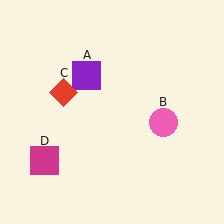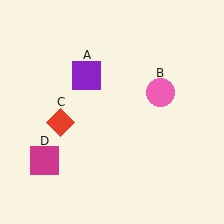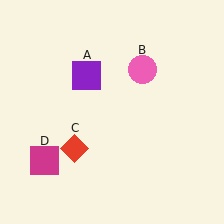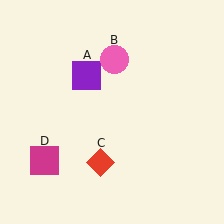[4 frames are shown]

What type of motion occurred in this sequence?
The pink circle (object B), red diamond (object C) rotated counterclockwise around the center of the scene.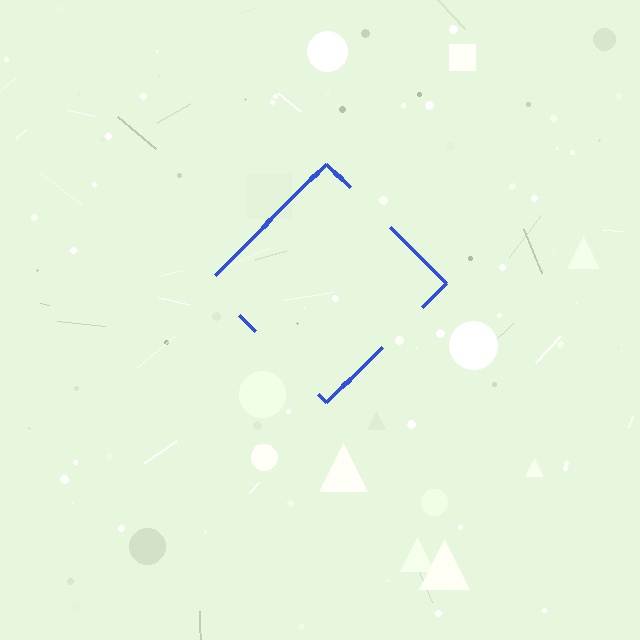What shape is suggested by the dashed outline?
The dashed outline suggests a diamond.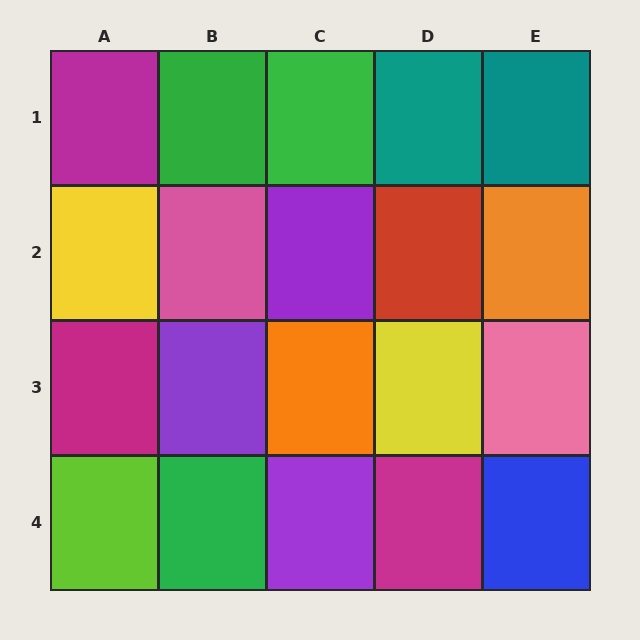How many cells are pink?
2 cells are pink.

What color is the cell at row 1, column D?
Teal.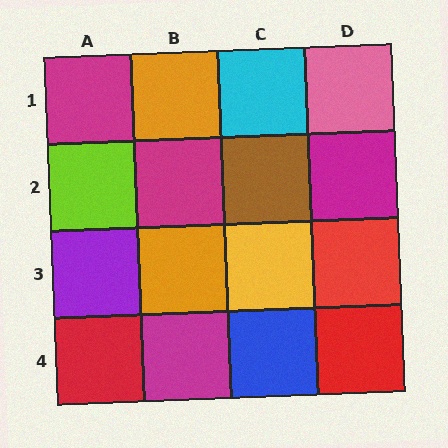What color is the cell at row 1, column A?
Magenta.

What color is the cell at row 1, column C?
Cyan.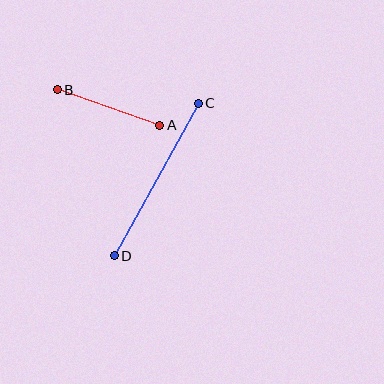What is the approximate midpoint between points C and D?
The midpoint is at approximately (156, 180) pixels.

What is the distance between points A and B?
The distance is approximately 109 pixels.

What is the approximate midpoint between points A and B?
The midpoint is at approximately (108, 107) pixels.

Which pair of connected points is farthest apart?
Points C and D are farthest apart.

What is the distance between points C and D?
The distance is approximately 174 pixels.